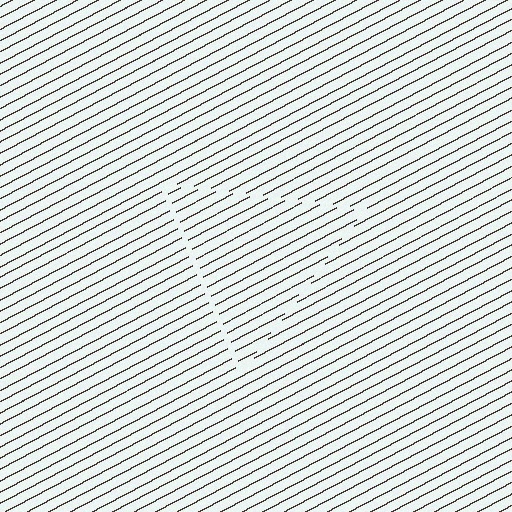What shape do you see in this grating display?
An illusory triangle. The interior of the shape contains the same grating, shifted by half a period — the contour is defined by the phase discontinuity where line-ends from the inner and outer gratings abut.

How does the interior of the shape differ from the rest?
The interior of the shape contains the same grating, shifted by half a period — the contour is defined by the phase discontinuity where line-ends from the inner and outer gratings abut.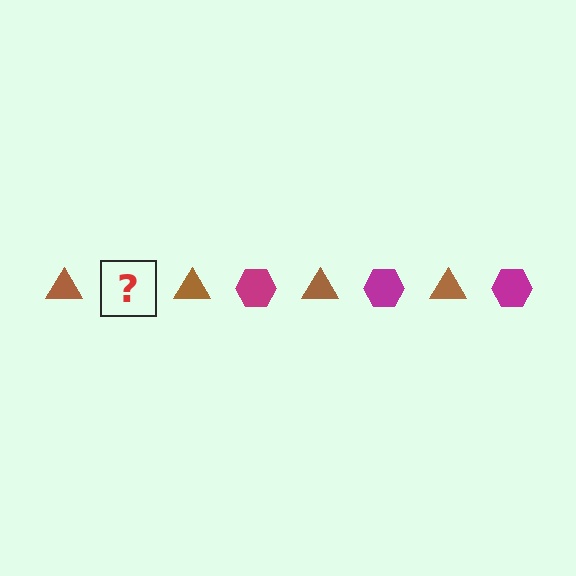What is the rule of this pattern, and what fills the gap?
The rule is that the pattern alternates between brown triangle and magenta hexagon. The gap should be filled with a magenta hexagon.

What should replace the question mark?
The question mark should be replaced with a magenta hexagon.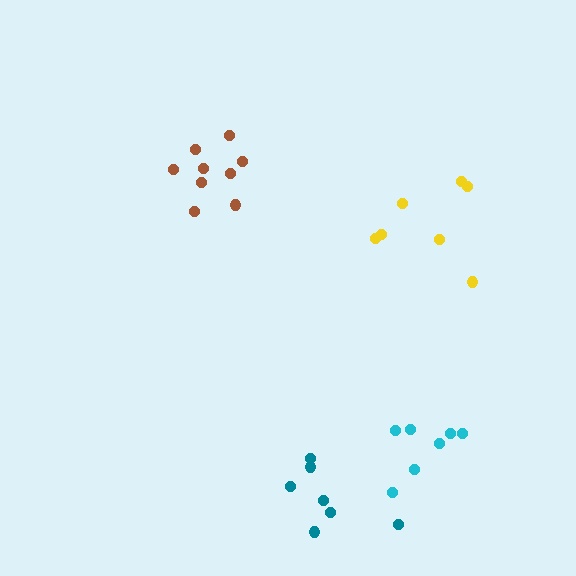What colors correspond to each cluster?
The clusters are colored: cyan, brown, teal, yellow.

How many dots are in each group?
Group 1: 7 dots, Group 2: 9 dots, Group 3: 7 dots, Group 4: 7 dots (30 total).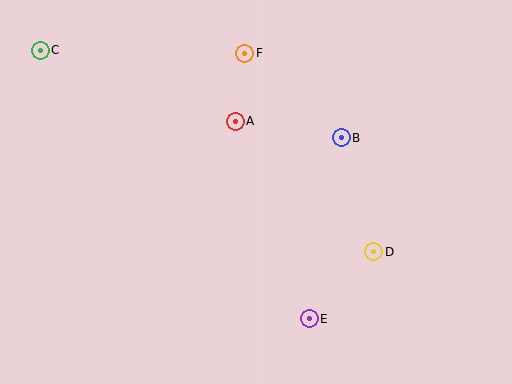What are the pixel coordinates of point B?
Point B is at (341, 138).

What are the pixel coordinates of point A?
Point A is at (235, 121).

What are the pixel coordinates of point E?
Point E is at (309, 319).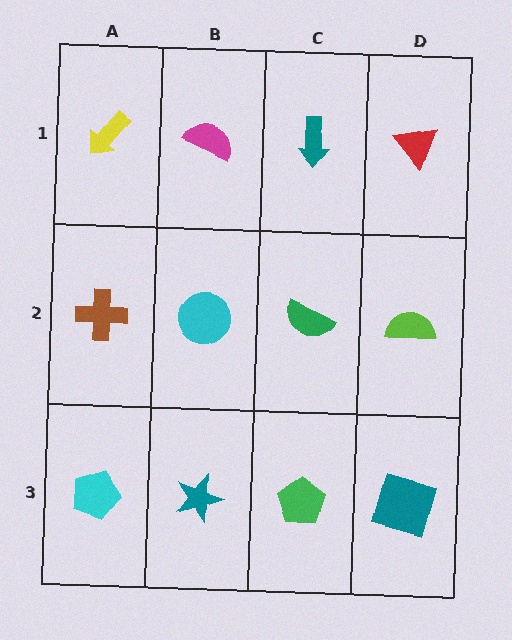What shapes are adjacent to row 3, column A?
A brown cross (row 2, column A), a teal star (row 3, column B).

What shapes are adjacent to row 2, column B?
A magenta semicircle (row 1, column B), a teal star (row 3, column B), a brown cross (row 2, column A), a green semicircle (row 2, column C).